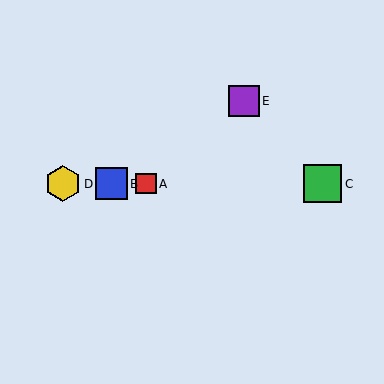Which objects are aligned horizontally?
Objects A, B, C, D are aligned horizontally.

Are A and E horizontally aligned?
No, A is at y≈184 and E is at y≈101.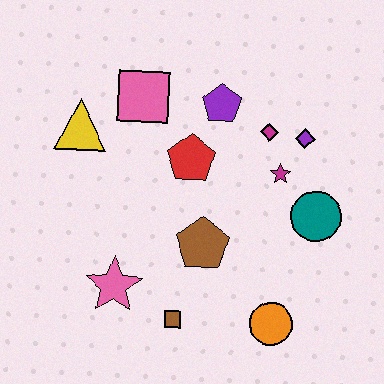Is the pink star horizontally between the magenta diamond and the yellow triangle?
Yes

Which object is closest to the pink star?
The brown square is closest to the pink star.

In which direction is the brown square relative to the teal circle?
The brown square is to the left of the teal circle.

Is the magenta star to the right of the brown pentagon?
Yes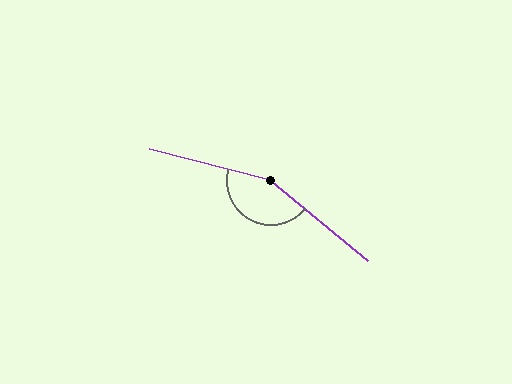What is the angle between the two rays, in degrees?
Approximately 155 degrees.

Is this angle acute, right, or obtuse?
It is obtuse.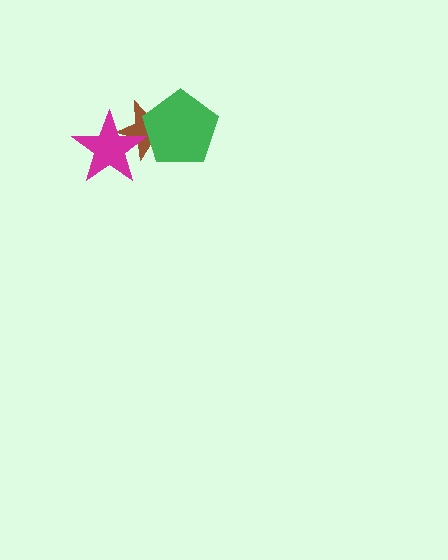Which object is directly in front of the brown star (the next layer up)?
The magenta star is directly in front of the brown star.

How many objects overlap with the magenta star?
1 object overlaps with the magenta star.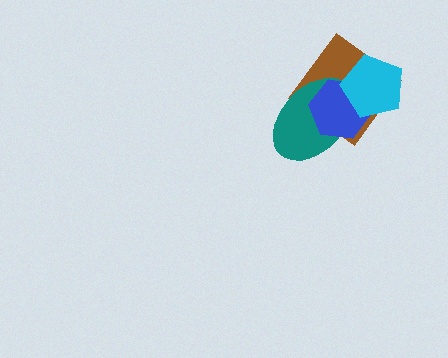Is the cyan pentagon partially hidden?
No, no other shape covers it.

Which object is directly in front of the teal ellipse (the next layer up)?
The blue hexagon is directly in front of the teal ellipse.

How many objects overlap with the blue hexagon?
3 objects overlap with the blue hexagon.